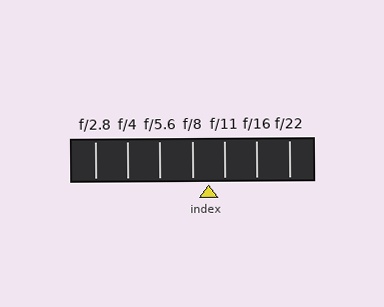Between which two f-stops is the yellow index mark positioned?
The index mark is between f/8 and f/11.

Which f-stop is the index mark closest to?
The index mark is closest to f/11.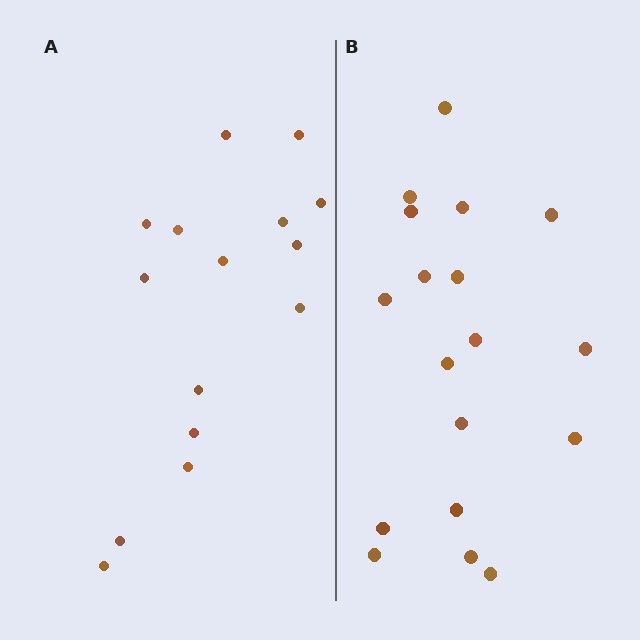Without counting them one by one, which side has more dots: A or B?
Region B (the right region) has more dots.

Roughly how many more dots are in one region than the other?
Region B has just a few more — roughly 2 or 3 more dots than region A.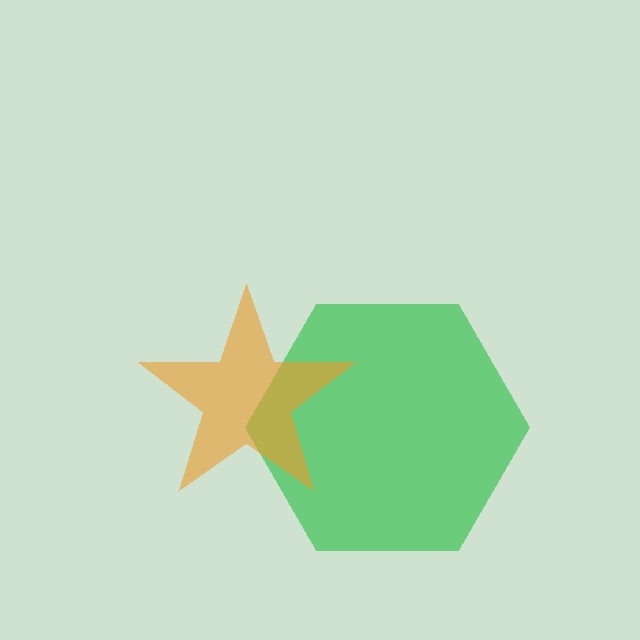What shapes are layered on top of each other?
The layered shapes are: a green hexagon, an orange star.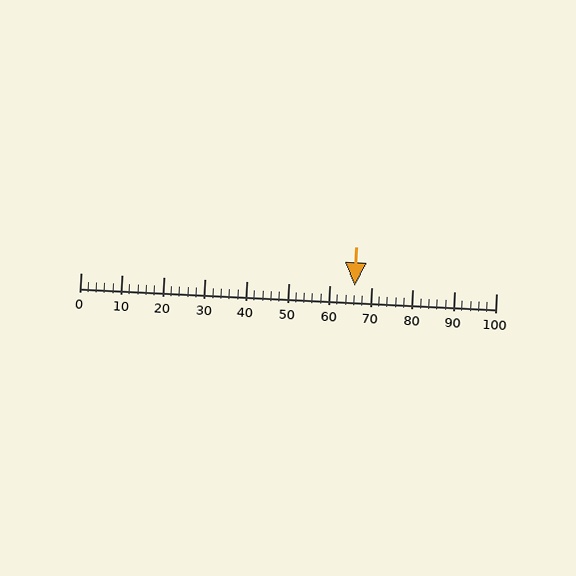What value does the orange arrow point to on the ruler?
The orange arrow points to approximately 66.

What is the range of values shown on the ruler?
The ruler shows values from 0 to 100.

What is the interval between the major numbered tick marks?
The major tick marks are spaced 10 units apart.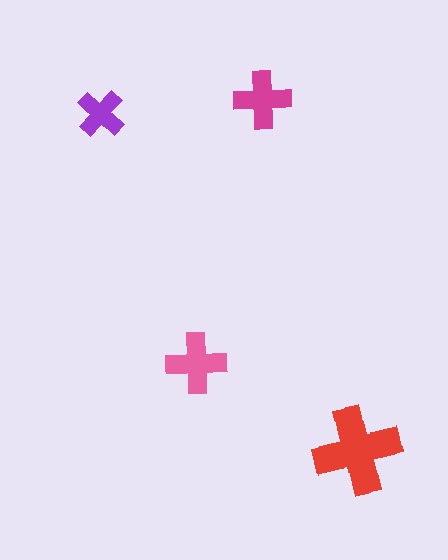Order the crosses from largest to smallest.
the red one, the pink one, the magenta one, the purple one.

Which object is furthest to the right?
The red cross is rightmost.